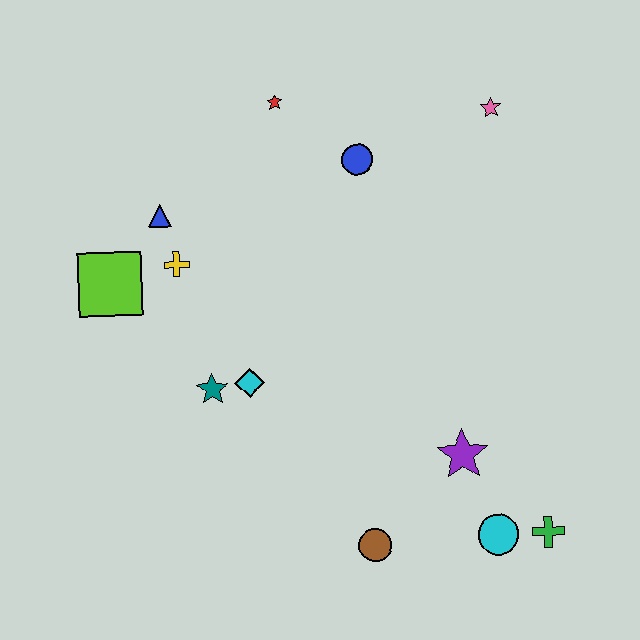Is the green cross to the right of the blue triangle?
Yes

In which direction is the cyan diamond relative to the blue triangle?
The cyan diamond is below the blue triangle.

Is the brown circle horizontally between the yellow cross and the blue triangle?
No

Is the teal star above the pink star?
No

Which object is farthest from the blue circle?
The green cross is farthest from the blue circle.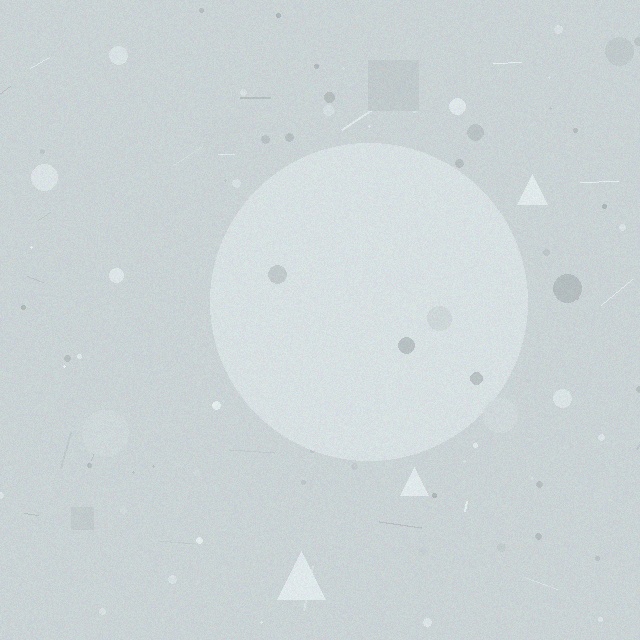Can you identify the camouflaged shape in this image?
The camouflaged shape is a circle.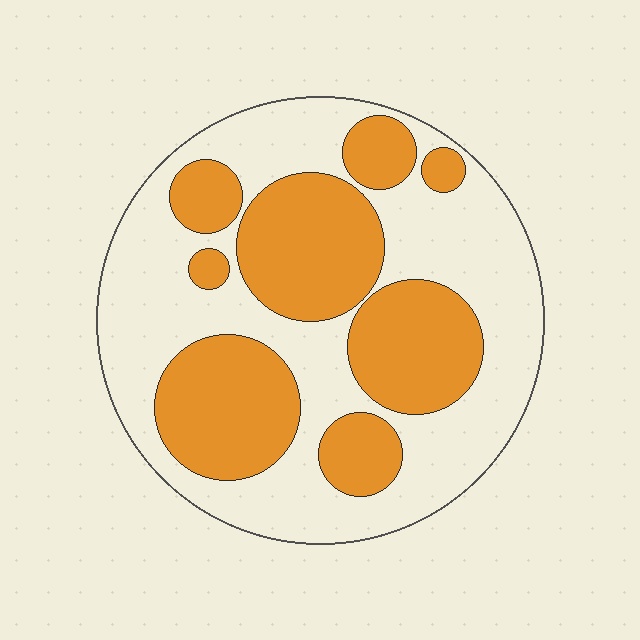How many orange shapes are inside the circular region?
8.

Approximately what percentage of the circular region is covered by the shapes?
Approximately 40%.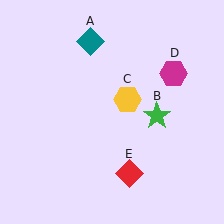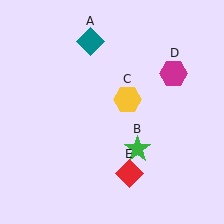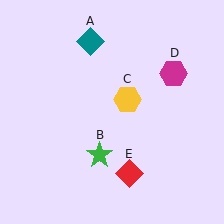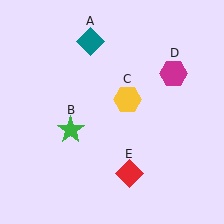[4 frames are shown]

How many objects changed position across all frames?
1 object changed position: green star (object B).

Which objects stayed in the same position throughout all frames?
Teal diamond (object A) and yellow hexagon (object C) and magenta hexagon (object D) and red diamond (object E) remained stationary.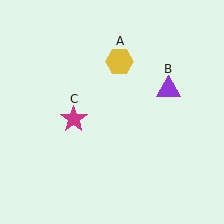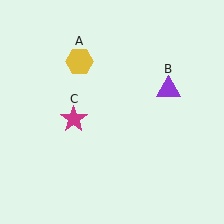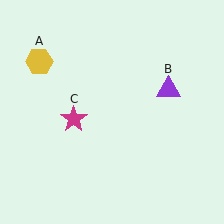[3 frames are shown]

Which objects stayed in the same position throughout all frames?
Purple triangle (object B) and magenta star (object C) remained stationary.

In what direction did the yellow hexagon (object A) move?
The yellow hexagon (object A) moved left.